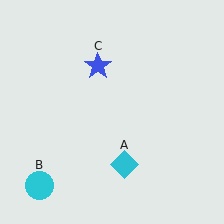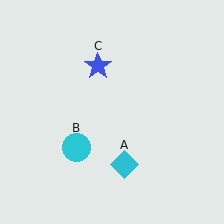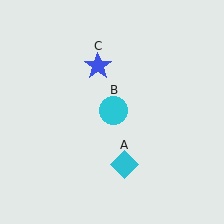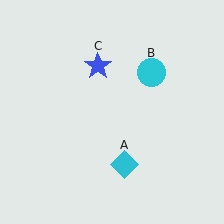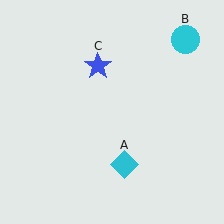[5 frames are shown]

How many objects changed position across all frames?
1 object changed position: cyan circle (object B).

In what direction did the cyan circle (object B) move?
The cyan circle (object B) moved up and to the right.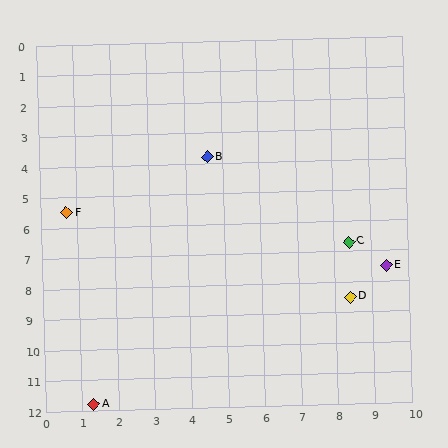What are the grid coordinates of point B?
Point B is at approximately (4.6, 3.8).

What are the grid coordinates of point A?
Point A is at approximately (1.3, 11.8).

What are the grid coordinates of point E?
Point E is at approximately (9.4, 7.5).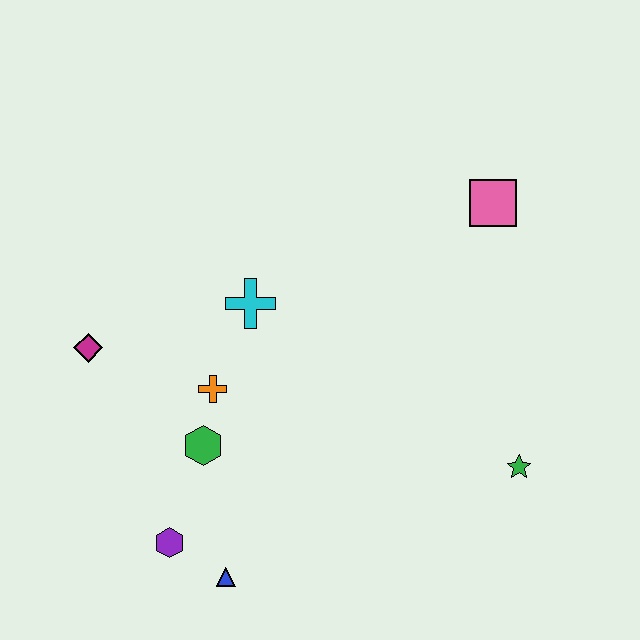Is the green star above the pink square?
No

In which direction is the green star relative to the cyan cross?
The green star is to the right of the cyan cross.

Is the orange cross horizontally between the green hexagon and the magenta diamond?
No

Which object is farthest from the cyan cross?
The green star is farthest from the cyan cross.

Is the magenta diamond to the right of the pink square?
No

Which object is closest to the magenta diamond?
The orange cross is closest to the magenta diamond.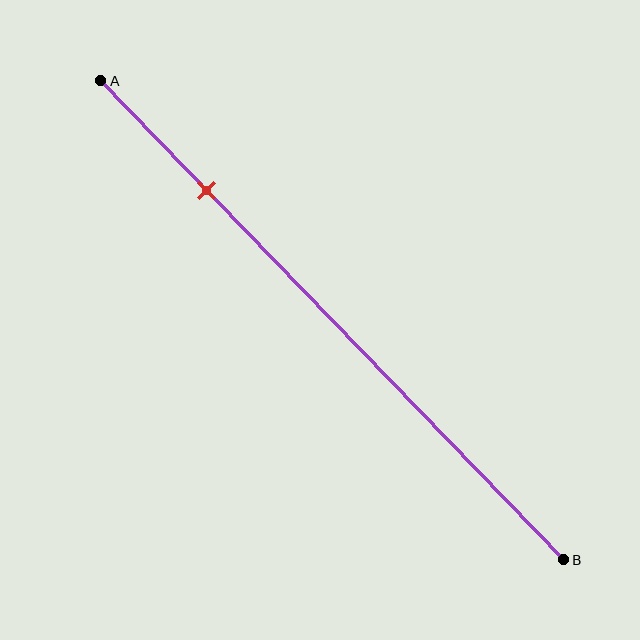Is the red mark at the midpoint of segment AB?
No, the mark is at about 25% from A, not at the 50% midpoint.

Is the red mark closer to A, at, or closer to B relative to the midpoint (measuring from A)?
The red mark is closer to point A than the midpoint of segment AB.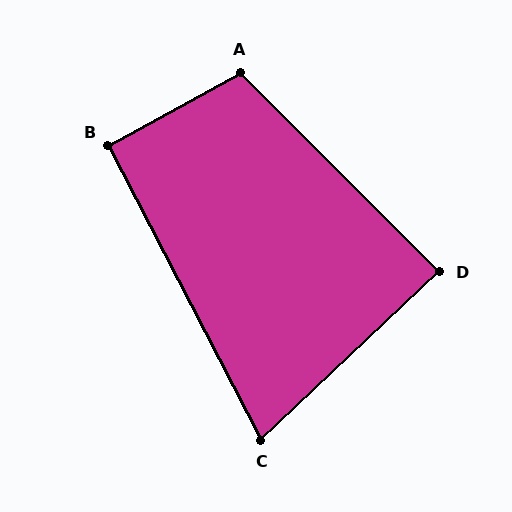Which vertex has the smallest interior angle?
C, at approximately 74 degrees.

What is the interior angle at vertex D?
Approximately 88 degrees (approximately right).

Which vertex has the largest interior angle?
A, at approximately 106 degrees.